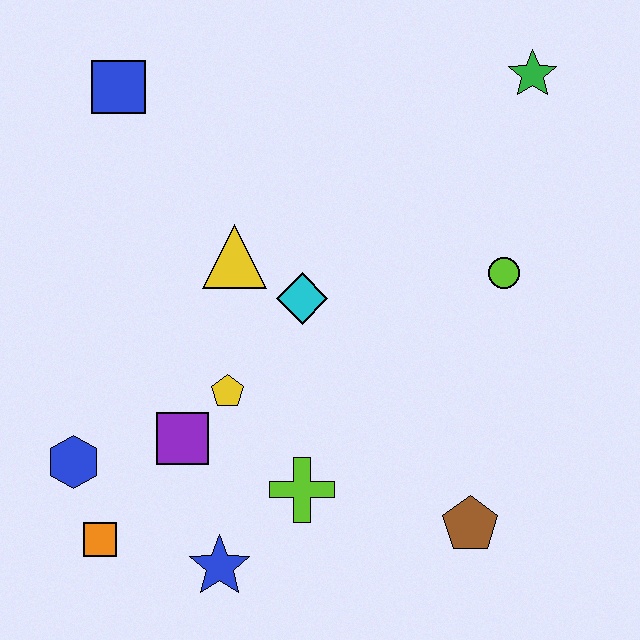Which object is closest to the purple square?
The yellow pentagon is closest to the purple square.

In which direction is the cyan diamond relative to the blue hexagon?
The cyan diamond is to the right of the blue hexagon.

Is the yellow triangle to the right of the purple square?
Yes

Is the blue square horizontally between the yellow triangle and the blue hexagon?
Yes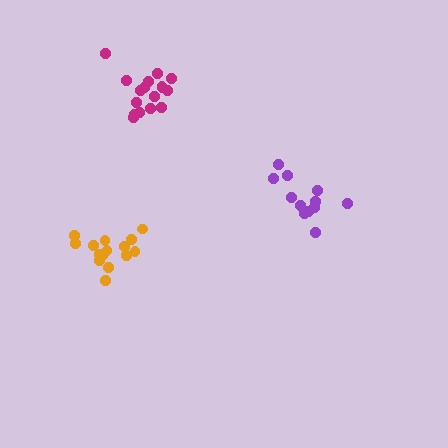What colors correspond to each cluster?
The clusters are colored: purple, orange, magenta.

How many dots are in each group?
Group 1: 12 dots, Group 2: 15 dots, Group 3: 17 dots (44 total).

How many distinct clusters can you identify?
There are 3 distinct clusters.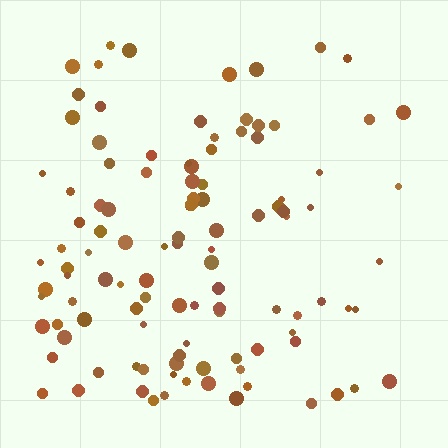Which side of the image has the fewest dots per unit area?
The right.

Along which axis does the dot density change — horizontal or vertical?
Horizontal.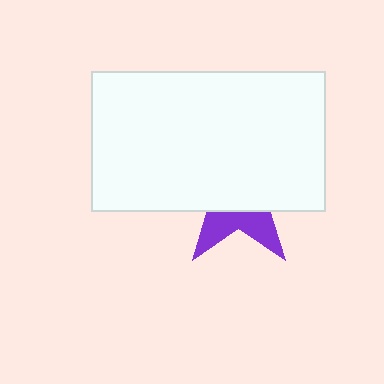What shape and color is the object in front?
The object in front is a white rectangle.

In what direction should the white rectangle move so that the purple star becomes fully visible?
The white rectangle should move up. That is the shortest direction to clear the overlap and leave the purple star fully visible.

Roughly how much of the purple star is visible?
A small part of it is visible (roughly 32%).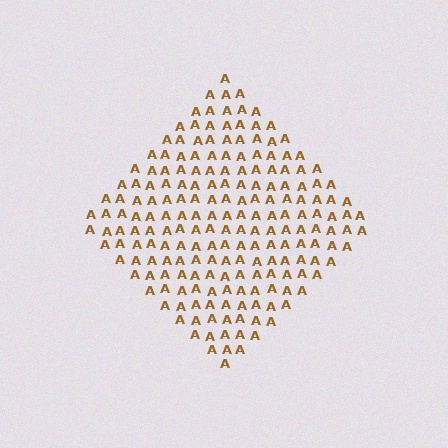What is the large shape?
The large shape is a diamond.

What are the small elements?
The small elements are letter A's.